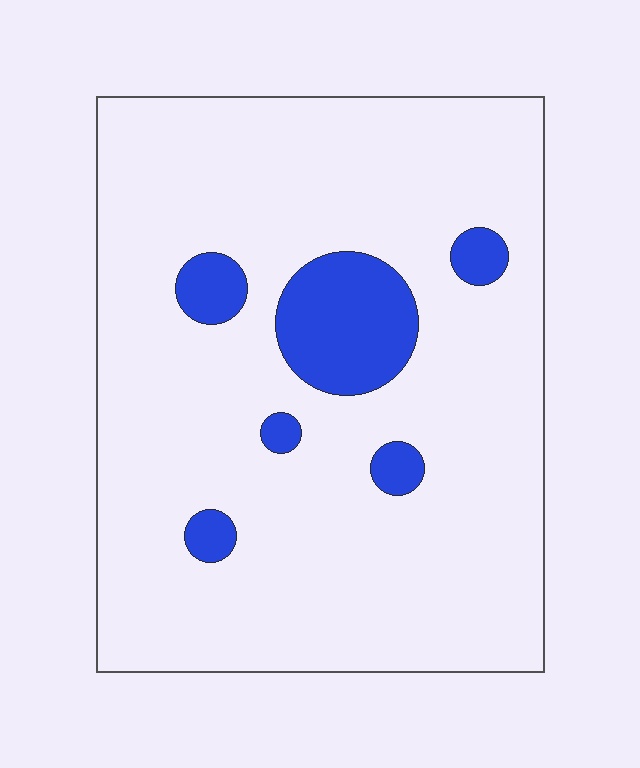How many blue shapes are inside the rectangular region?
6.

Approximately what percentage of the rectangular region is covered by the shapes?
Approximately 10%.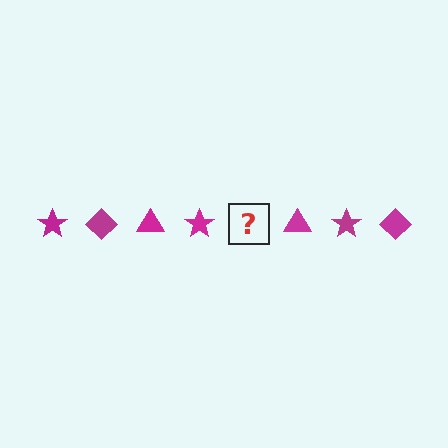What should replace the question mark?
The question mark should be replaced with a magenta diamond.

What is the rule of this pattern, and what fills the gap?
The rule is that the pattern cycles through star, diamond, triangle shapes in magenta. The gap should be filled with a magenta diamond.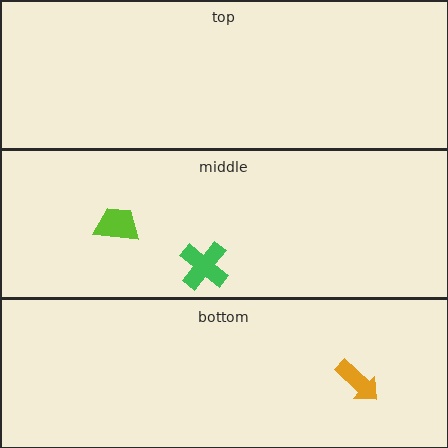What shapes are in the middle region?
The lime trapezoid, the green cross.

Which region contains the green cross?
The middle region.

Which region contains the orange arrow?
The bottom region.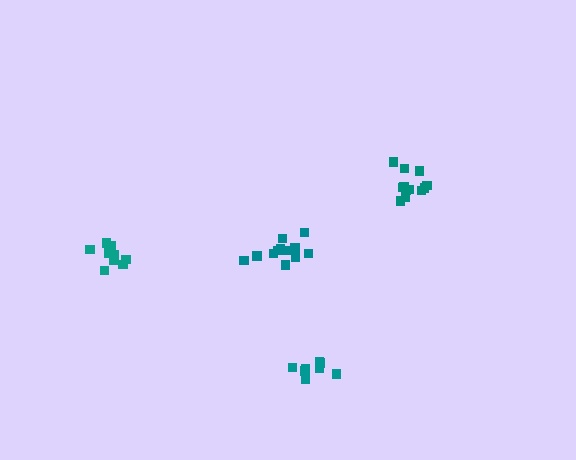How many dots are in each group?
Group 1: 13 dots, Group 2: 12 dots, Group 3: 9 dots, Group 4: 8 dots (42 total).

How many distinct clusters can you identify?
There are 4 distinct clusters.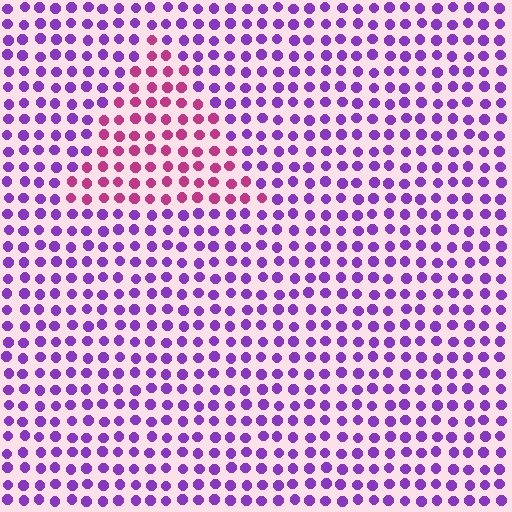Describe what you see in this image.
The image is filled with small purple elements in a uniform arrangement. A triangle-shaped region is visible where the elements are tinted to a slightly different hue, forming a subtle color boundary.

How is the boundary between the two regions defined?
The boundary is defined purely by a slight shift in hue (about 50 degrees). Spacing, size, and orientation are identical on both sides.